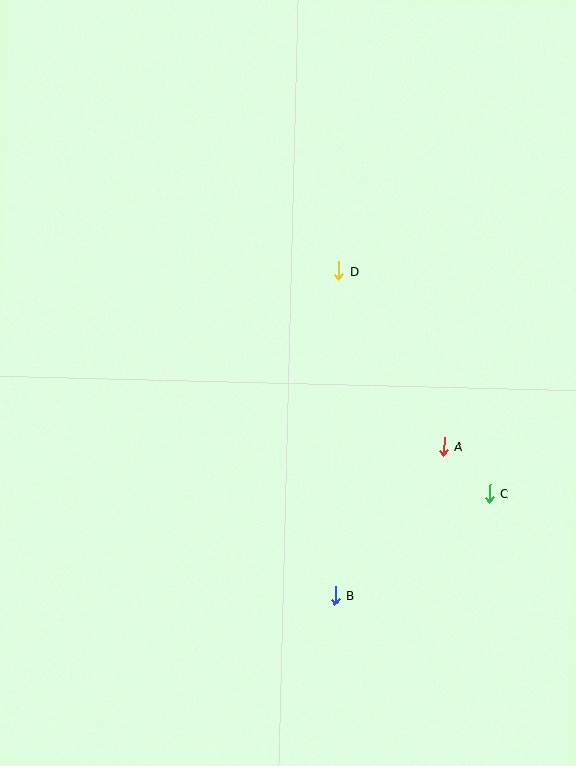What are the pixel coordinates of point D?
Point D is at (339, 271).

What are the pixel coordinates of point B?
Point B is at (335, 595).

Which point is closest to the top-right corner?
Point D is closest to the top-right corner.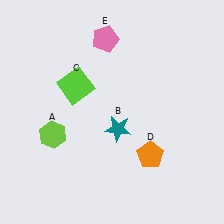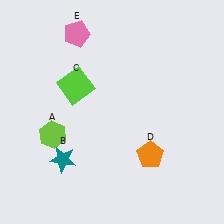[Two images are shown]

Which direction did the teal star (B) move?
The teal star (B) moved left.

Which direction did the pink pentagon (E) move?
The pink pentagon (E) moved left.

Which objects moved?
The objects that moved are: the teal star (B), the pink pentagon (E).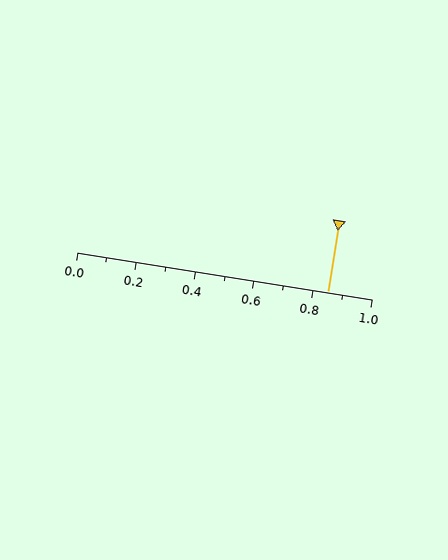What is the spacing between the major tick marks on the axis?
The major ticks are spaced 0.2 apart.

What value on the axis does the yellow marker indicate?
The marker indicates approximately 0.85.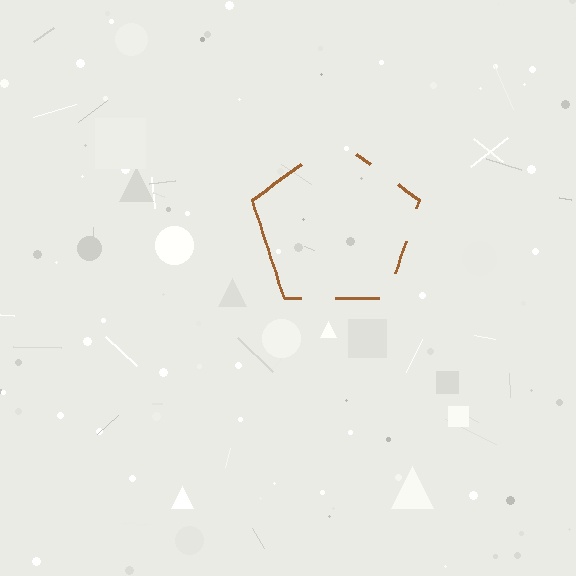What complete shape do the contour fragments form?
The contour fragments form a pentagon.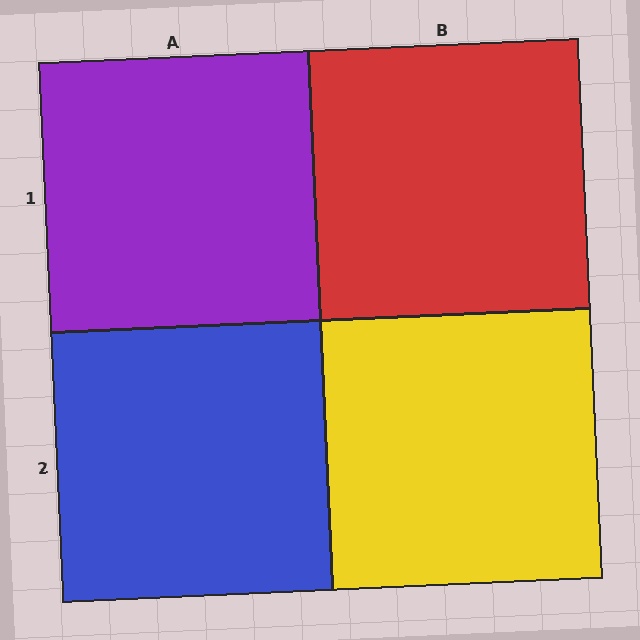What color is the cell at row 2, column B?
Yellow.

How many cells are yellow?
1 cell is yellow.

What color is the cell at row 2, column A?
Blue.